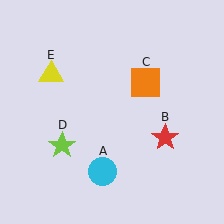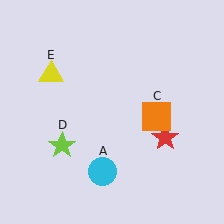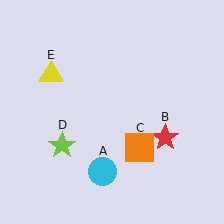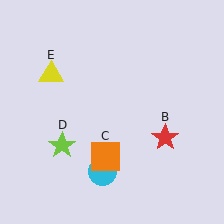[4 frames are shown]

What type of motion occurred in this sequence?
The orange square (object C) rotated clockwise around the center of the scene.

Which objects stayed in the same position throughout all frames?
Cyan circle (object A) and red star (object B) and lime star (object D) and yellow triangle (object E) remained stationary.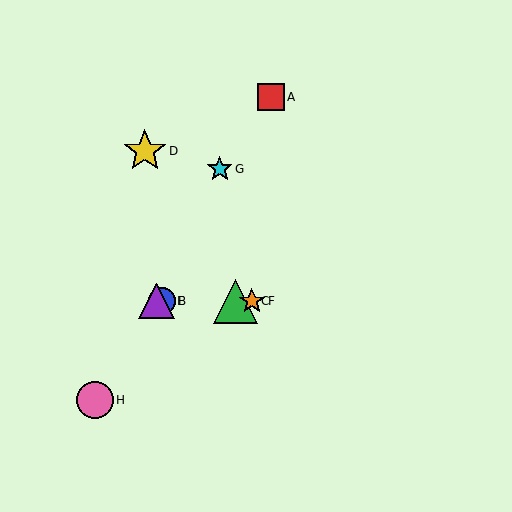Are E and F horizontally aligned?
Yes, both are at y≈301.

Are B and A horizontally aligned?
No, B is at y≈301 and A is at y≈97.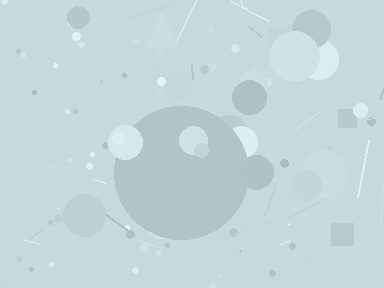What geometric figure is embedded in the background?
A circle is embedded in the background.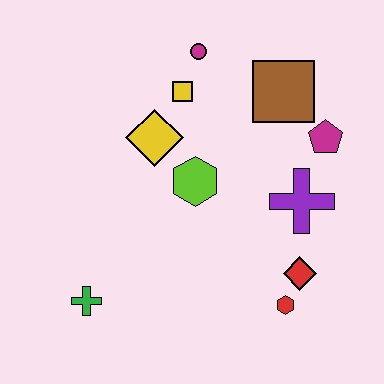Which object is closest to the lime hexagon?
The yellow diamond is closest to the lime hexagon.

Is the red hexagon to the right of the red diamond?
No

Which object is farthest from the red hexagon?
The magenta circle is farthest from the red hexagon.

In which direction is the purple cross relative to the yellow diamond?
The purple cross is to the right of the yellow diamond.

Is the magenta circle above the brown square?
Yes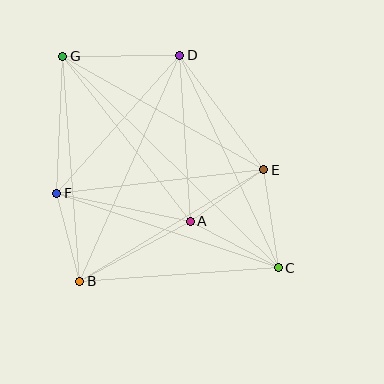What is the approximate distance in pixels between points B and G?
The distance between B and G is approximately 226 pixels.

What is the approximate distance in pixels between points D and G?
The distance between D and G is approximately 117 pixels.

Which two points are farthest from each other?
Points C and G are farthest from each other.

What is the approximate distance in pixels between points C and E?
The distance between C and E is approximately 99 pixels.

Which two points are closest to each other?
Points A and E are closest to each other.